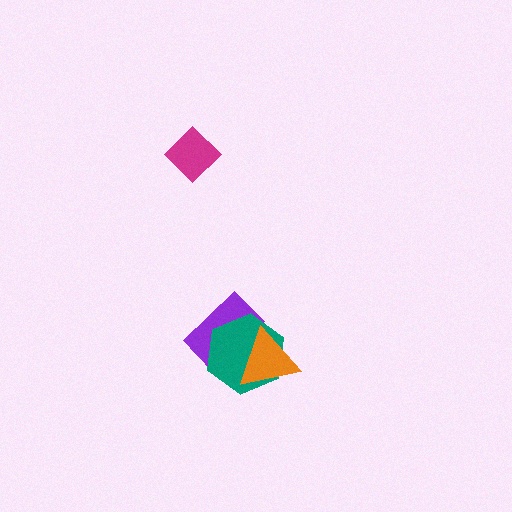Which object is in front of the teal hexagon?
The orange triangle is in front of the teal hexagon.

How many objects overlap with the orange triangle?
2 objects overlap with the orange triangle.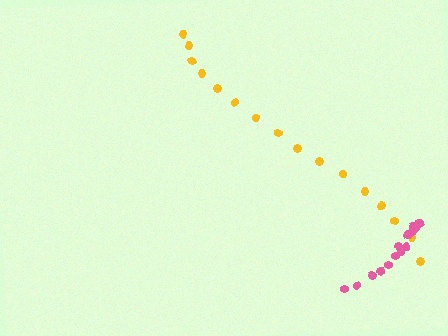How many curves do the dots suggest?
There are 2 distinct paths.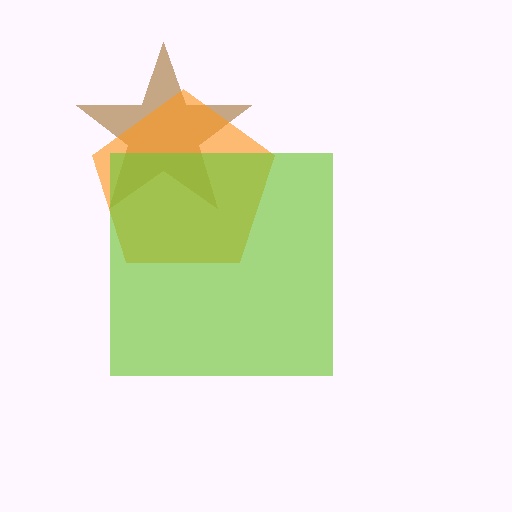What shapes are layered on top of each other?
The layered shapes are: a brown star, an orange pentagon, a lime square.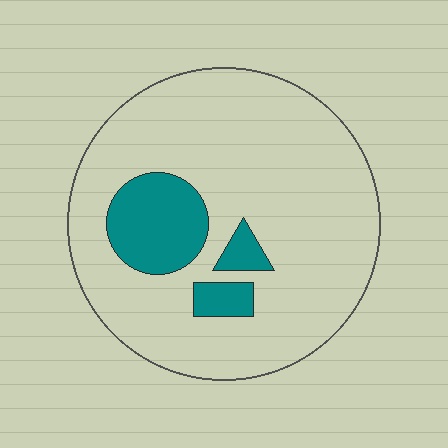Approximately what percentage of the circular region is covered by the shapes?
Approximately 15%.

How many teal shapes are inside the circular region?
3.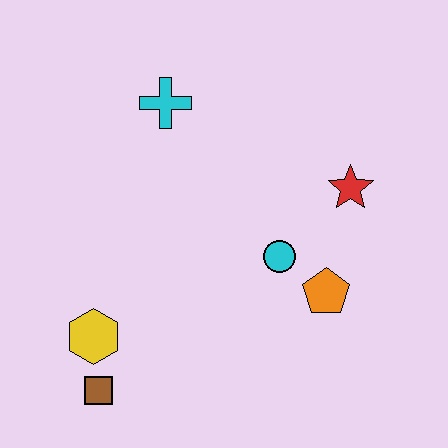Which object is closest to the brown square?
The yellow hexagon is closest to the brown square.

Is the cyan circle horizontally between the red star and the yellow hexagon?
Yes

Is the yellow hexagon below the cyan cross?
Yes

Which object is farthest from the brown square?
The red star is farthest from the brown square.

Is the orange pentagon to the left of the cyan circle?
No